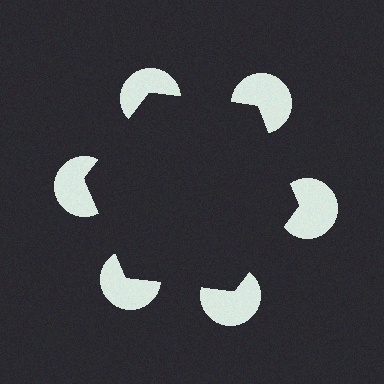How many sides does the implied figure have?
6 sides.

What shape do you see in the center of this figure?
An illusory hexagon — its edges are inferred from the aligned wedge cuts in the pac-man discs, not physically drawn.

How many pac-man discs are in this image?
There are 6 — one at each vertex of the illusory hexagon.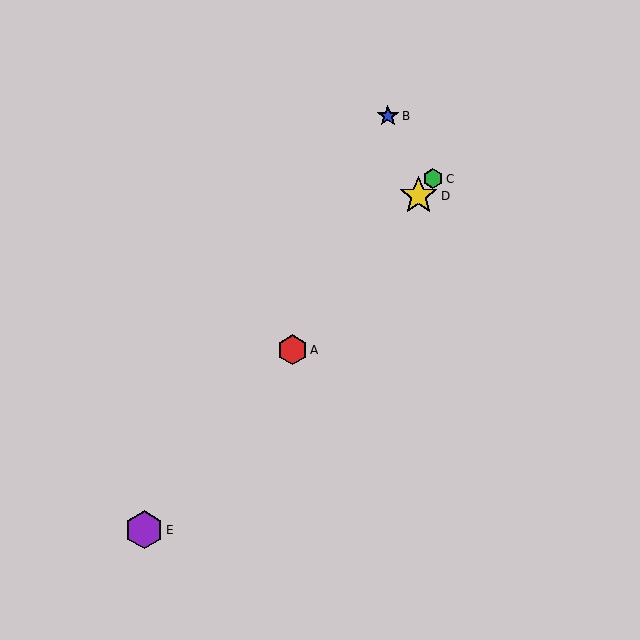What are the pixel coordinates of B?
Object B is at (388, 116).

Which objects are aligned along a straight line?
Objects A, C, D, E are aligned along a straight line.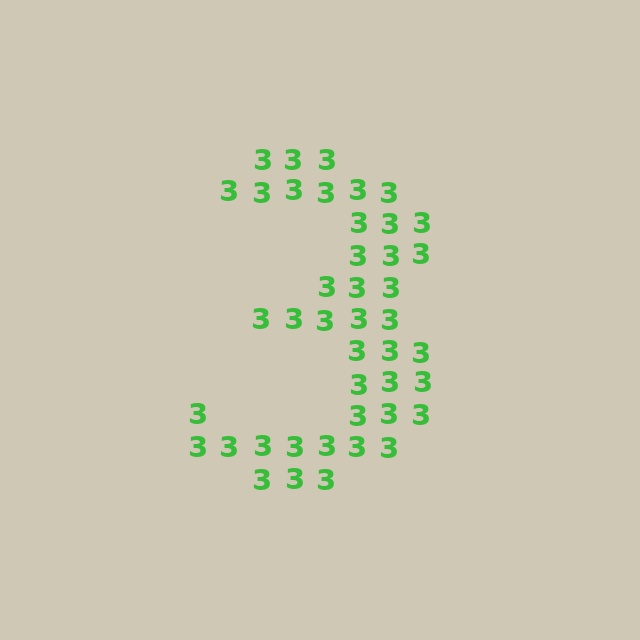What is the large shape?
The large shape is the digit 3.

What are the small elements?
The small elements are digit 3's.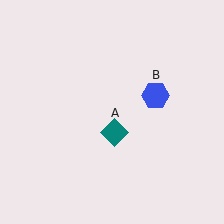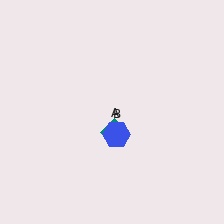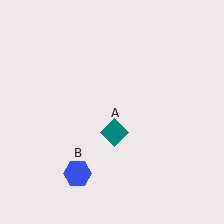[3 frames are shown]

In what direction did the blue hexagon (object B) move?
The blue hexagon (object B) moved down and to the left.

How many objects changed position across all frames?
1 object changed position: blue hexagon (object B).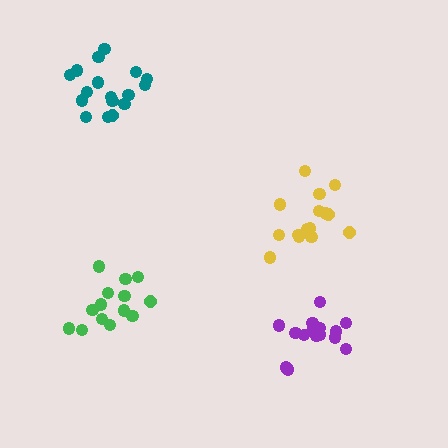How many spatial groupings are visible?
There are 4 spatial groupings.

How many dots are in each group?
Group 1: 16 dots, Group 2: 17 dots, Group 3: 15 dots, Group 4: 14 dots (62 total).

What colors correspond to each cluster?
The clusters are colored: purple, teal, yellow, green.